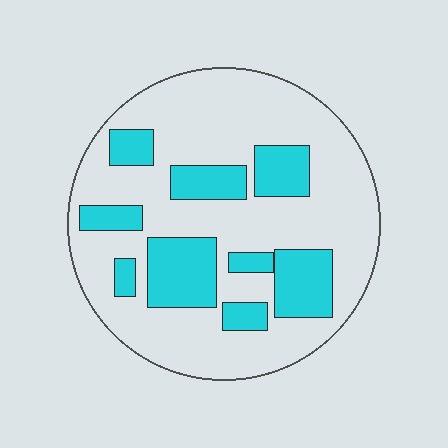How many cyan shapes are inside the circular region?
9.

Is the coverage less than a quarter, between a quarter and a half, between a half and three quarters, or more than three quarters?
Between a quarter and a half.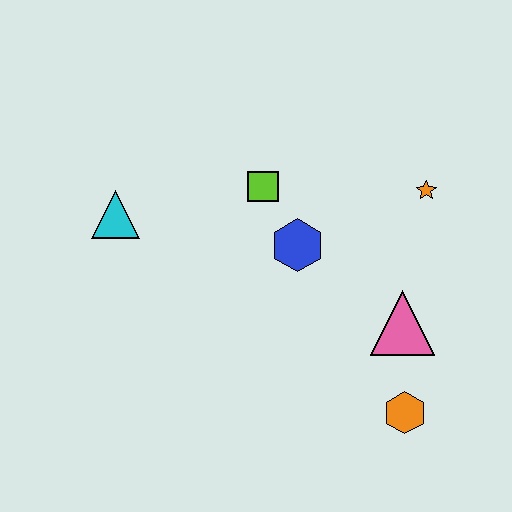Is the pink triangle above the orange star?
No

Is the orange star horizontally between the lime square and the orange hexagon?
No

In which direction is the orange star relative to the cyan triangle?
The orange star is to the right of the cyan triangle.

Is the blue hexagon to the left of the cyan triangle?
No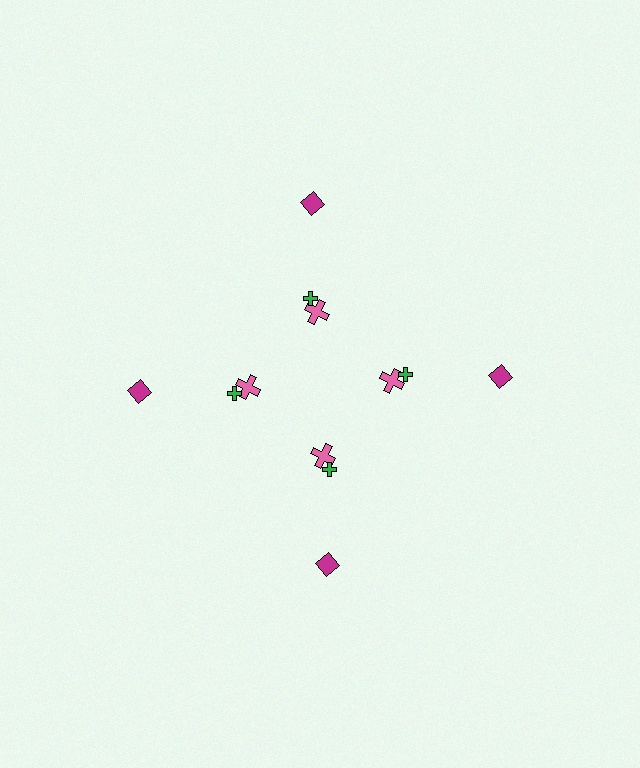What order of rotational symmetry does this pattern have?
This pattern has 4-fold rotational symmetry.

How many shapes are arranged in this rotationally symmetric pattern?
There are 12 shapes, arranged in 4 groups of 3.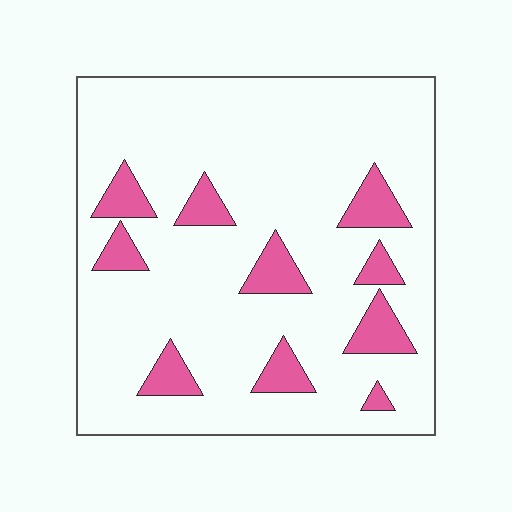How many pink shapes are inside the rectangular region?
10.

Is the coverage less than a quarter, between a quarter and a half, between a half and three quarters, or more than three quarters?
Less than a quarter.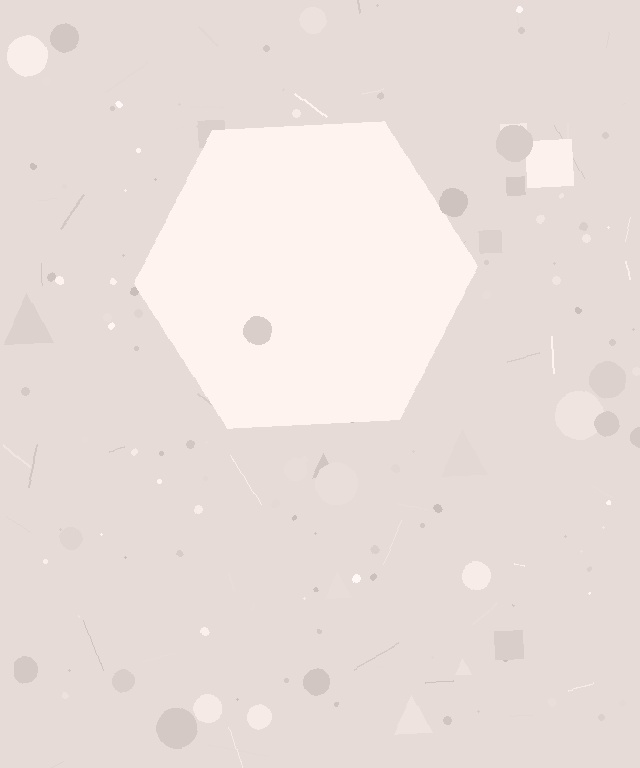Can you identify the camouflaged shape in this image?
The camouflaged shape is a hexagon.